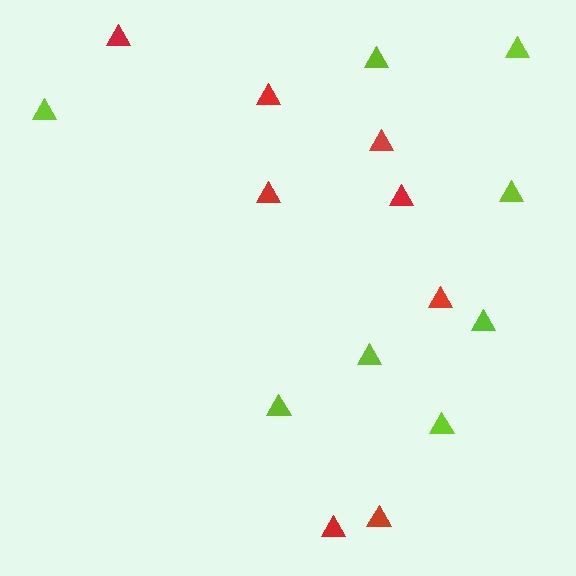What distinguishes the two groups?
There are 2 groups: one group of lime triangles (8) and one group of red triangles (8).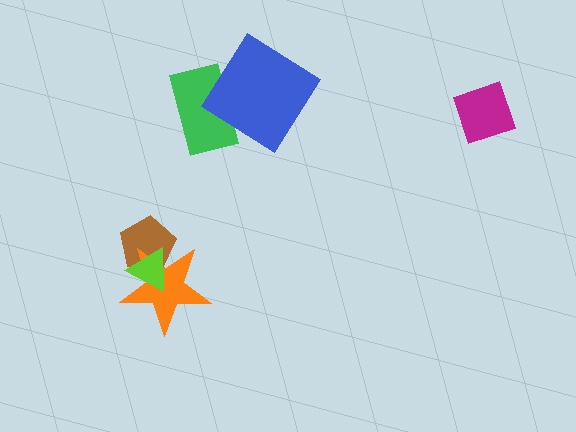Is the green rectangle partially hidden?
Yes, it is partially covered by another shape.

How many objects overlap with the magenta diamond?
0 objects overlap with the magenta diamond.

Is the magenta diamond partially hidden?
No, no other shape covers it.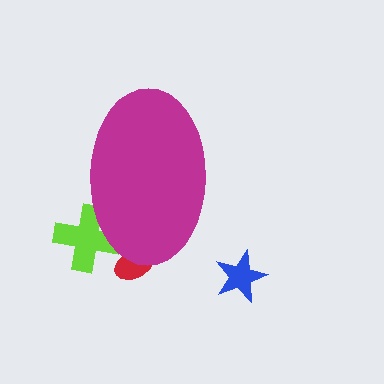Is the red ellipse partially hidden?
Yes, the red ellipse is partially hidden behind the magenta ellipse.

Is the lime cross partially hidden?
Yes, the lime cross is partially hidden behind the magenta ellipse.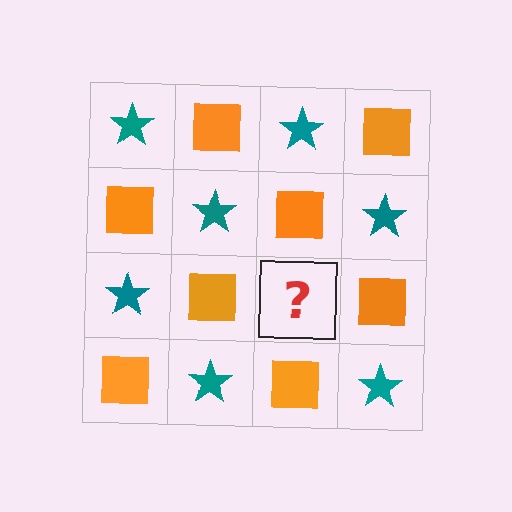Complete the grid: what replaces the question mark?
The question mark should be replaced with a teal star.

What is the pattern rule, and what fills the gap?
The rule is that it alternates teal star and orange square in a checkerboard pattern. The gap should be filled with a teal star.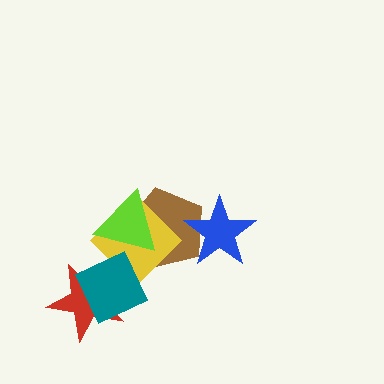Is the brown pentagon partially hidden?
Yes, it is partially covered by another shape.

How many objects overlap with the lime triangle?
2 objects overlap with the lime triangle.